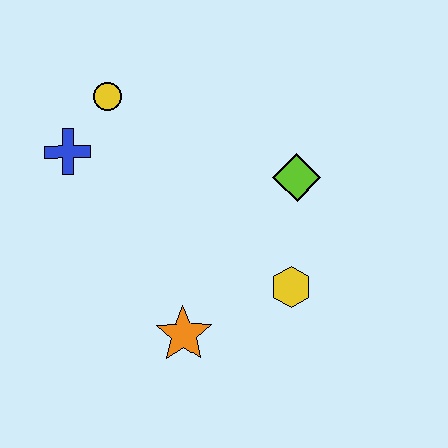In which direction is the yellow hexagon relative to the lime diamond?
The yellow hexagon is below the lime diamond.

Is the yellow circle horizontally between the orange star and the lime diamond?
No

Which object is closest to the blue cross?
The yellow circle is closest to the blue cross.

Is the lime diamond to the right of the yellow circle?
Yes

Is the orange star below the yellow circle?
Yes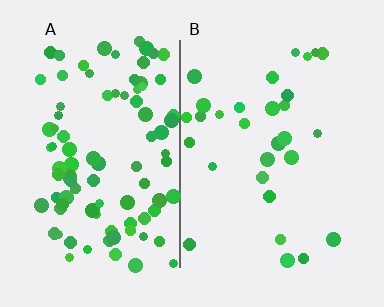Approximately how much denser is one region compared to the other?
Approximately 3.1× — region A over region B.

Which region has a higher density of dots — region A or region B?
A (the left).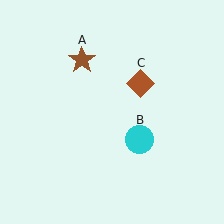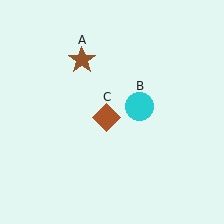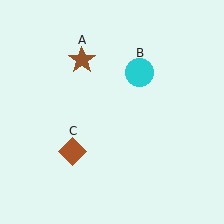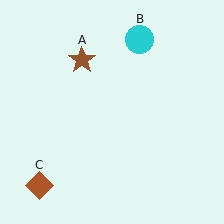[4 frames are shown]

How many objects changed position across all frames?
2 objects changed position: cyan circle (object B), brown diamond (object C).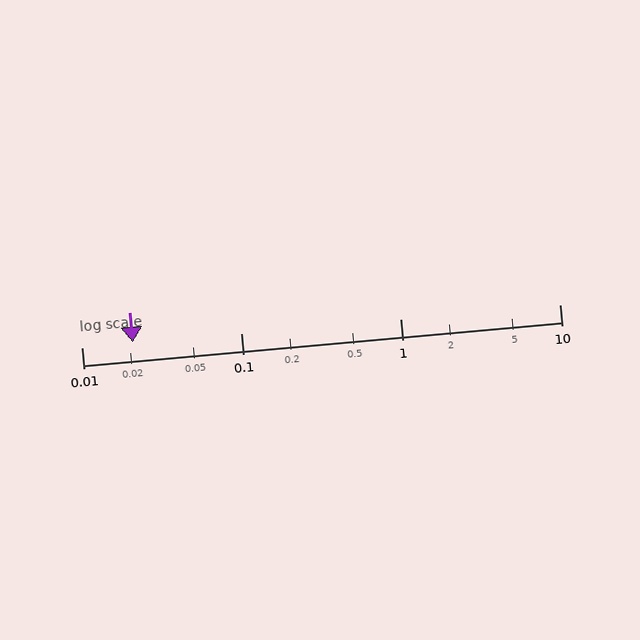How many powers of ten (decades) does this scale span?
The scale spans 3 decades, from 0.01 to 10.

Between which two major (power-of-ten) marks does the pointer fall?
The pointer is between 0.01 and 0.1.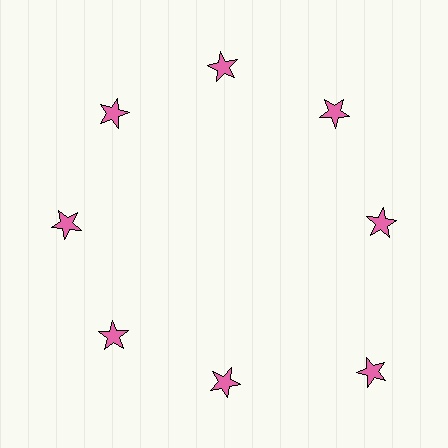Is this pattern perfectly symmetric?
No. The 8 pink stars are arranged in a ring, but one element near the 4 o'clock position is pushed outward from the center, breaking the 8-fold rotational symmetry.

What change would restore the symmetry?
The symmetry would be restored by moving it inward, back onto the ring so that all 8 stars sit at equal angles and equal distance from the center.